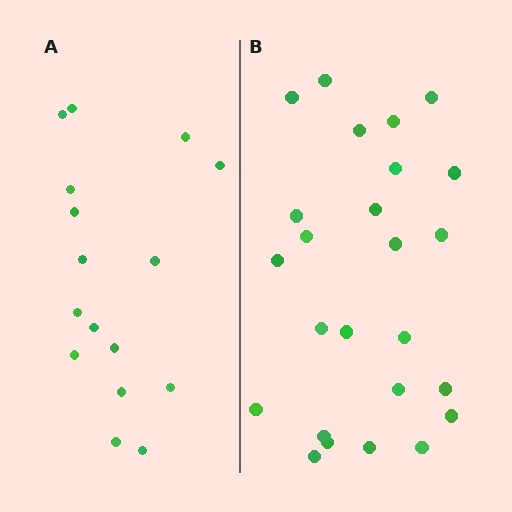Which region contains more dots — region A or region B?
Region B (the right region) has more dots.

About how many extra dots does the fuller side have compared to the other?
Region B has roughly 8 or so more dots than region A.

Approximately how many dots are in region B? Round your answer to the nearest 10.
About 20 dots. (The exact count is 25, which rounds to 20.)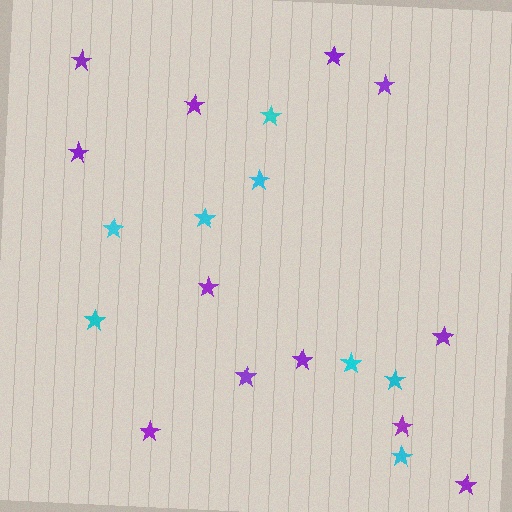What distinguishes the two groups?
There are 2 groups: one group of purple stars (12) and one group of cyan stars (8).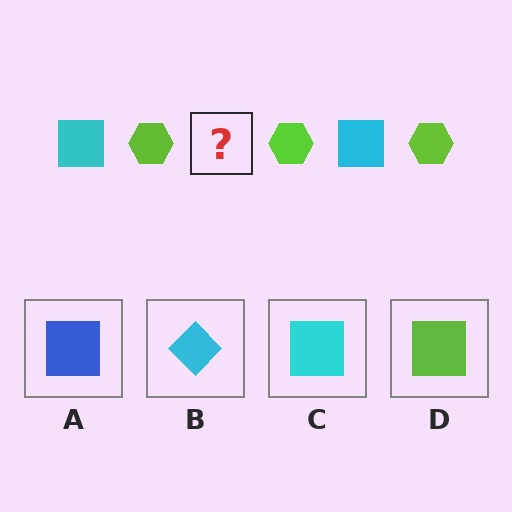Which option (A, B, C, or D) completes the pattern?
C.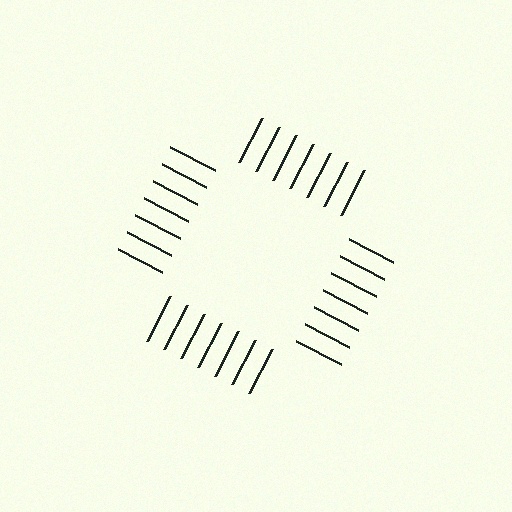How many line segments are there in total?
28 — 7 along each of the 4 edges.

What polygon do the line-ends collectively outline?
An illusory square — the line segments terminate on its edges but no continuous stroke is drawn.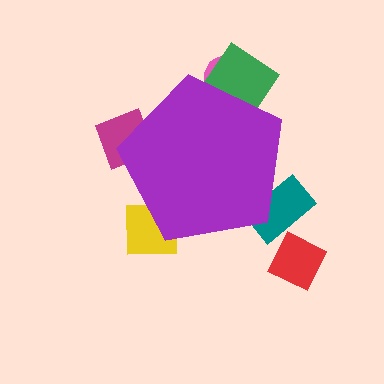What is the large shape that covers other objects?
A purple pentagon.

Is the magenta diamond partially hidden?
Yes, the magenta diamond is partially hidden behind the purple pentagon.